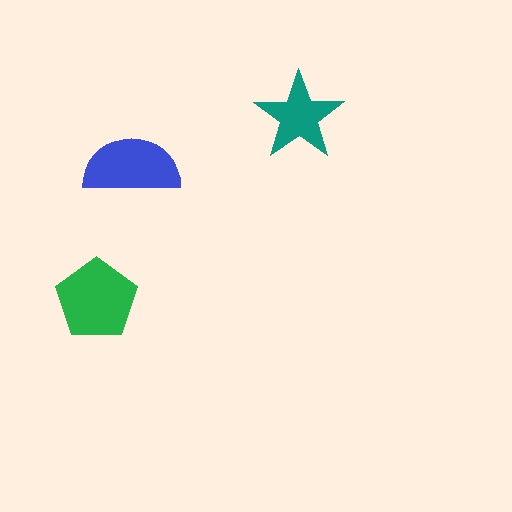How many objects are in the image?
There are 3 objects in the image.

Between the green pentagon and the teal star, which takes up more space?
The green pentagon.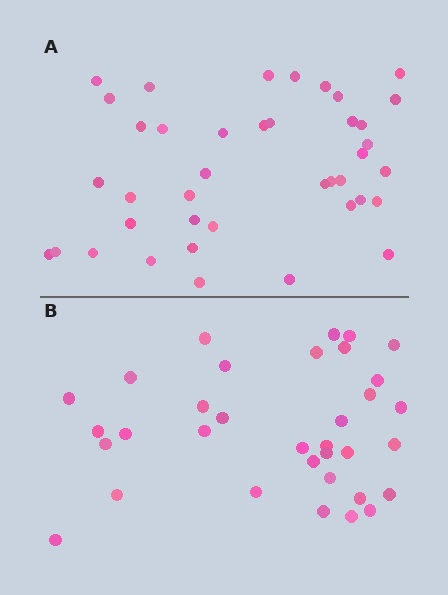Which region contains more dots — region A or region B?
Region A (the top region) has more dots.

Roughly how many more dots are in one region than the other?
Region A has about 6 more dots than region B.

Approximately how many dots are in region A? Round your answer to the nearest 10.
About 40 dots.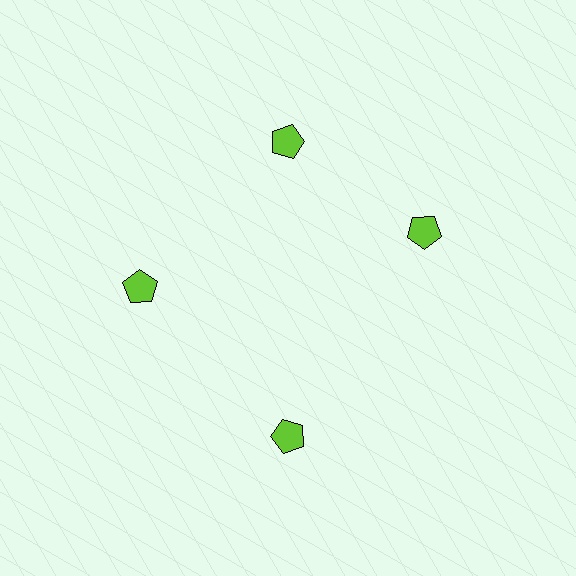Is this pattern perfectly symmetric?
No. The 4 lime pentagons are arranged in a ring, but one element near the 3 o'clock position is rotated out of alignment along the ring, breaking the 4-fold rotational symmetry.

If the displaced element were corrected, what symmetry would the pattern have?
It would have 4-fold rotational symmetry — the pattern would map onto itself every 90 degrees.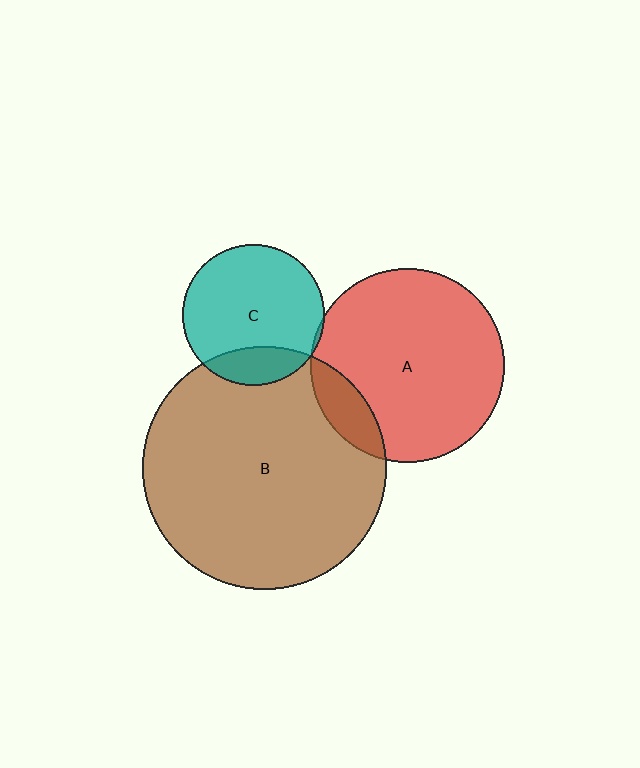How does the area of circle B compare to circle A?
Approximately 1.6 times.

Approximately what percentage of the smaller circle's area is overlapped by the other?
Approximately 20%.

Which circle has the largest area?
Circle B (brown).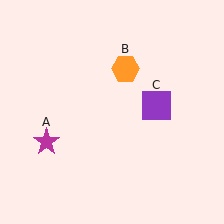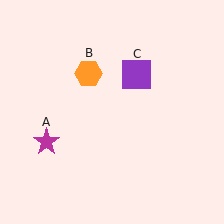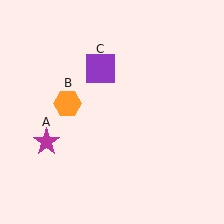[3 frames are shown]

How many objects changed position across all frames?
2 objects changed position: orange hexagon (object B), purple square (object C).